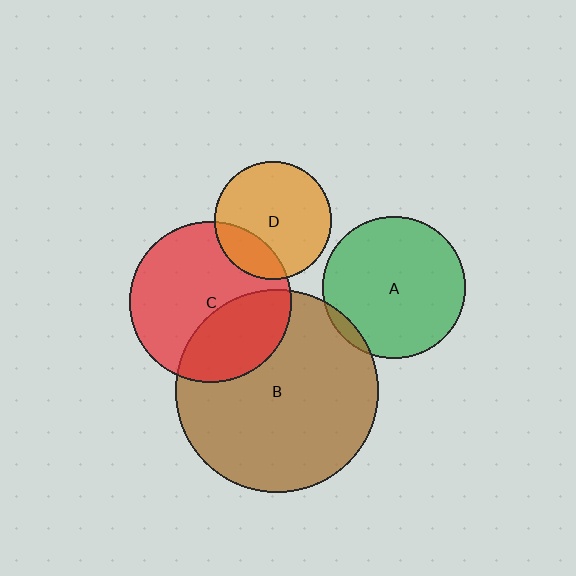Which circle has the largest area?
Circle B (brown).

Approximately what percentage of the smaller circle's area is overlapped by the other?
Approximately 5%.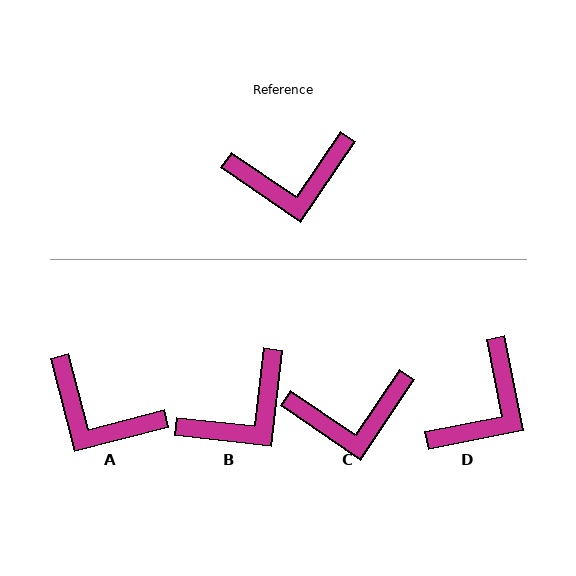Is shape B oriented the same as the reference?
No, it is off by about 28 degrees.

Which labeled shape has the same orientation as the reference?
C.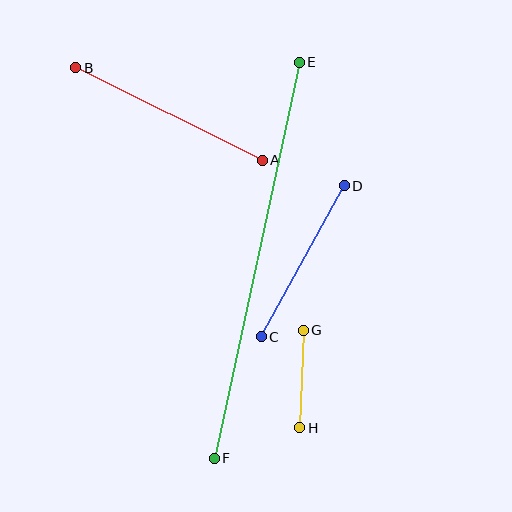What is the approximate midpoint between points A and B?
The midpoint is at approximately (169, 114) pixels.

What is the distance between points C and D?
The distance is approximately 172 pixels.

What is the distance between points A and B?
The distance is approximately 208 pixels.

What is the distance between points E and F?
The distance is approximately 405 pixels.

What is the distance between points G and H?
The distance is approximately 98 pixels.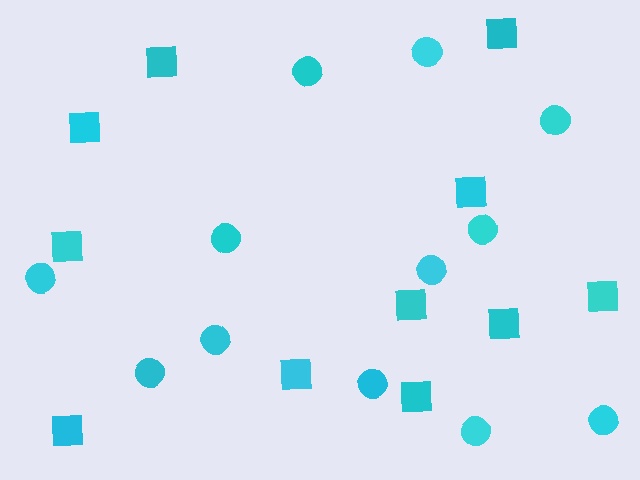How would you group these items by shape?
There are 2 groups: one group of circles (12) and one group of squares (11).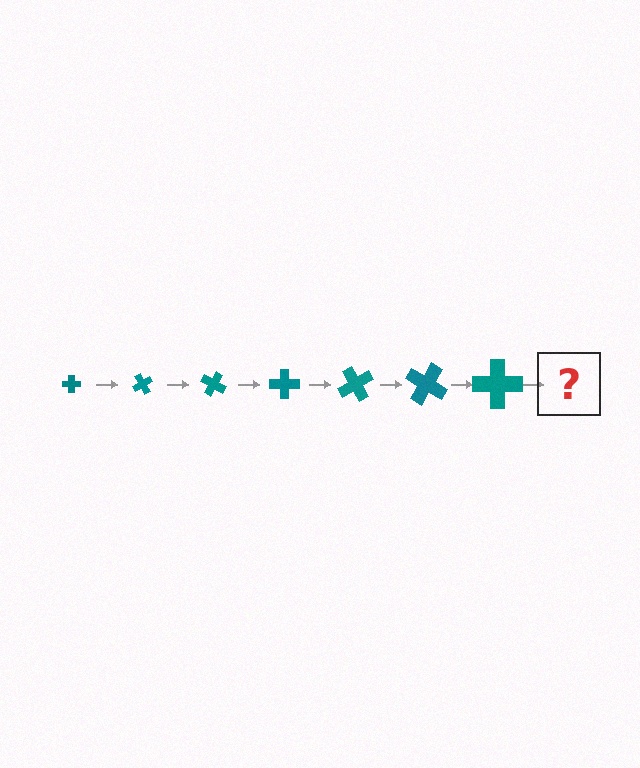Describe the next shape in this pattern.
It should be a cross, larger than the previous one and rotated 420 degrees from the start.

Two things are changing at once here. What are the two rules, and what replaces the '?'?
The two rules are that the cross grows larger each step and it rotates 60 degrees each step. The '?' should be a cross, larger than the previous one and rotated 420 degrees from the start.